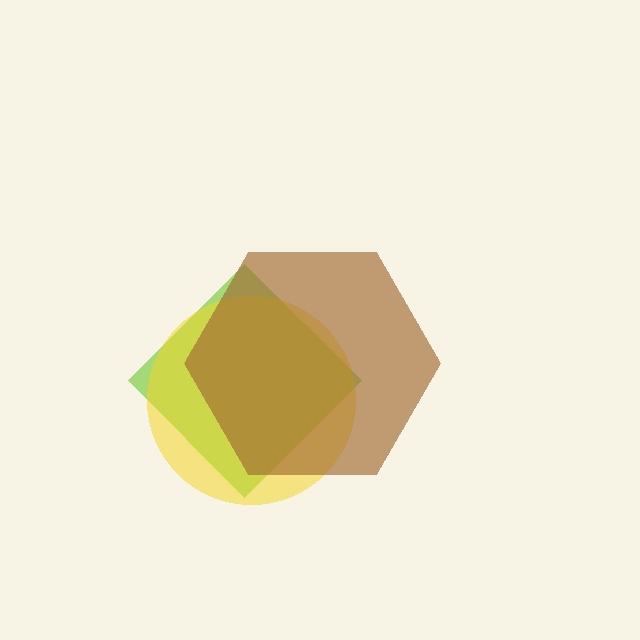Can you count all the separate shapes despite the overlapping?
Yes, there are 3 separate shapes.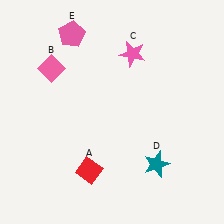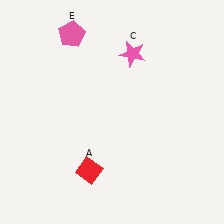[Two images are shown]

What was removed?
The pink diamond (B), the teal star (D) were removed in Image 2.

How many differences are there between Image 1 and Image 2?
There are 2 differences between the two images.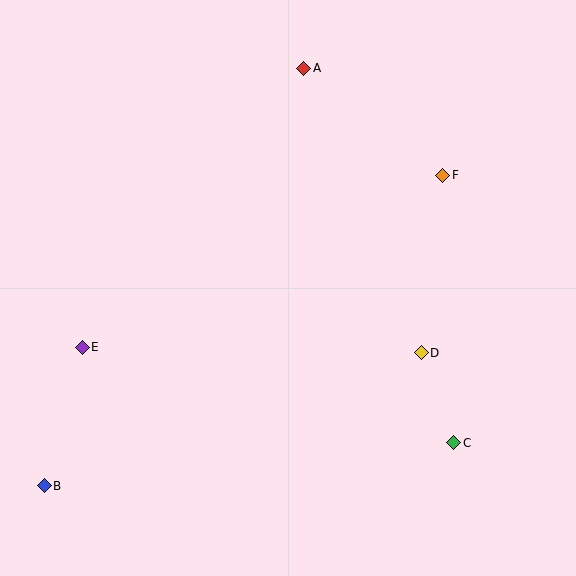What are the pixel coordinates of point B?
Point B is at (44, 486).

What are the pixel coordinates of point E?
Point E is at (82, 347).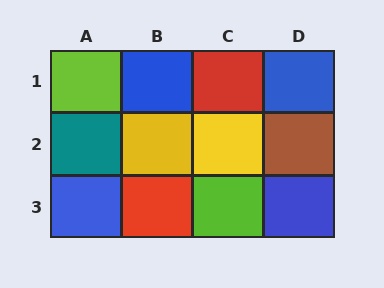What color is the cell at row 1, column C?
Red.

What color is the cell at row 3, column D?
Blue.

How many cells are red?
2 cells are red.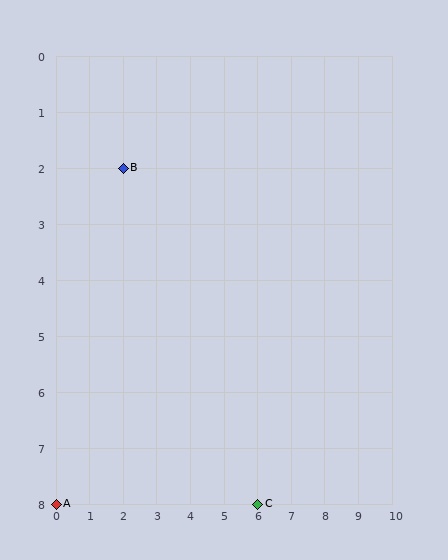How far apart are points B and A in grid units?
Points B and A are 2 columns and 6 rows apart (about 6.3 grid units diagonally).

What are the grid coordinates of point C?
Point C is at grid coordinates (6, 8).